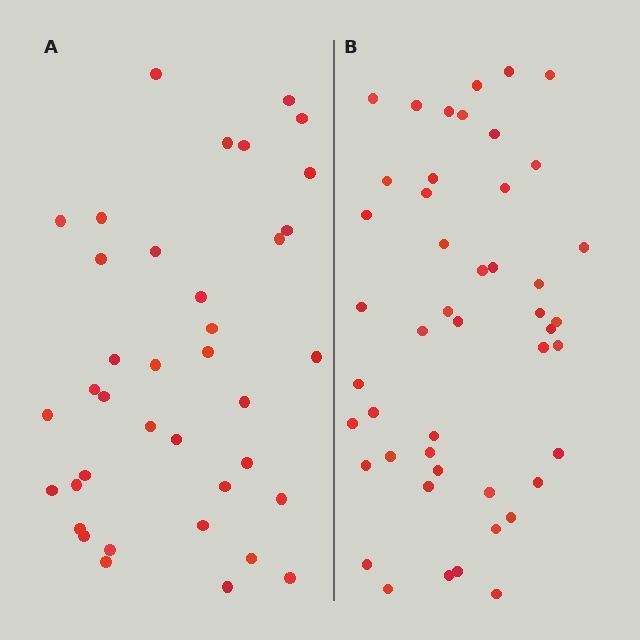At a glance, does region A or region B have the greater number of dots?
Region B (the right region) has more dots.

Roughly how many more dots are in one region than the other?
Region B has roughly 8 or so more dots than region A.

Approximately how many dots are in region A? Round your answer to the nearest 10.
About 40 dots. (The exact count is 38, which rounds to 40.)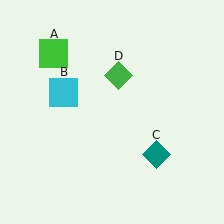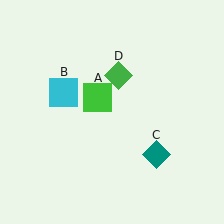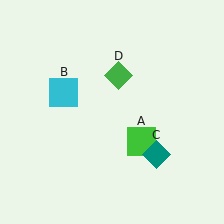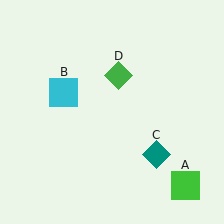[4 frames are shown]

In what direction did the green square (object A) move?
The green square (object A) moved down and to the right.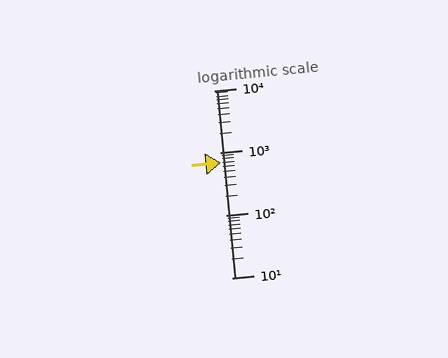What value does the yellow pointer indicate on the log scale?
The pointer indicates approximately 700.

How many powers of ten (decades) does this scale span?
The scale spans 3 decades, from 10 to 10000.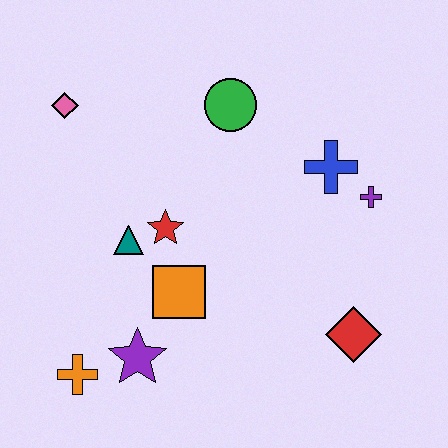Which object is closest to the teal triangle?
The red star is closest to the teal triangle.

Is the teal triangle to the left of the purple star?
Yes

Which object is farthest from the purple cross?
The orange cross is farthest from the purple cross.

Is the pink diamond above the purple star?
Yes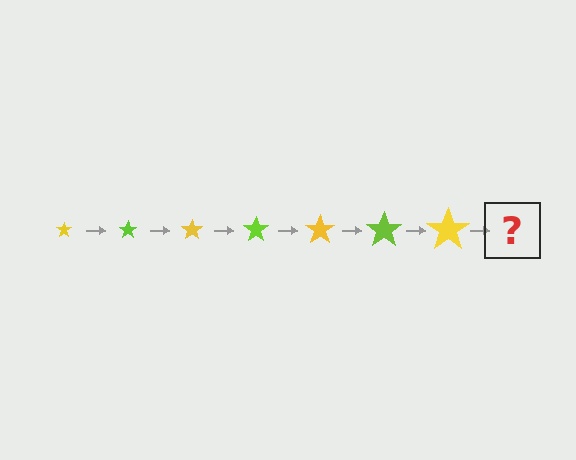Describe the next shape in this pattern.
It should be a lime star, larger than the previous one.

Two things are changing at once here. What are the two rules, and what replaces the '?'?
The two rules are that the star grows larger each step and the color cycles through yellow and lime. The '?' should be a lime star, larger than the previous one.